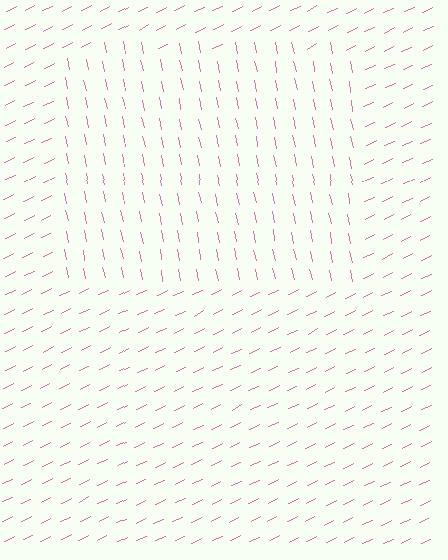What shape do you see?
I see a rectangle.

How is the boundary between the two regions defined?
The boundary is defined purely by a change in line orientation (approximately 76 degrees difference). All lines are the same color and thickness.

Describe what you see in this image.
The image is filled with small pink line segments. A rectangle region in the image has lines oriented differently from the surrounding lines, creating a visible texture boundary.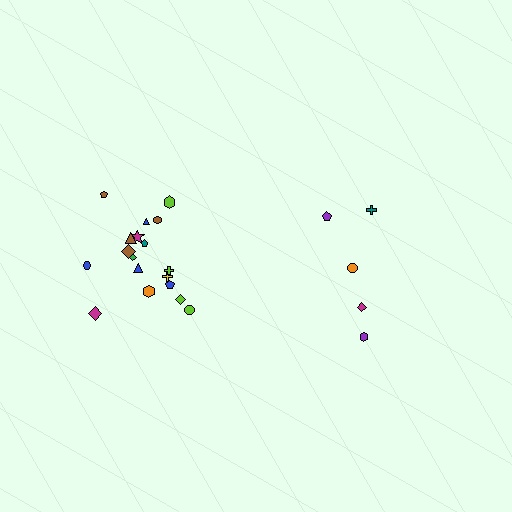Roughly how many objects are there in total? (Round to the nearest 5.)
Roughly 25 objects in total.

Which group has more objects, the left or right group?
The left group.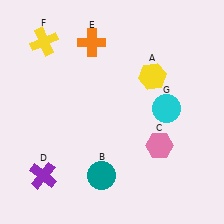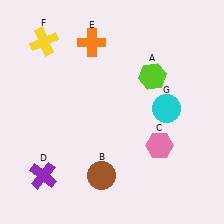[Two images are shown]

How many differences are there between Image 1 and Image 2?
There are 2 differences between the two images.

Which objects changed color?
A changed from yellow to lime. B changed from teal to brown.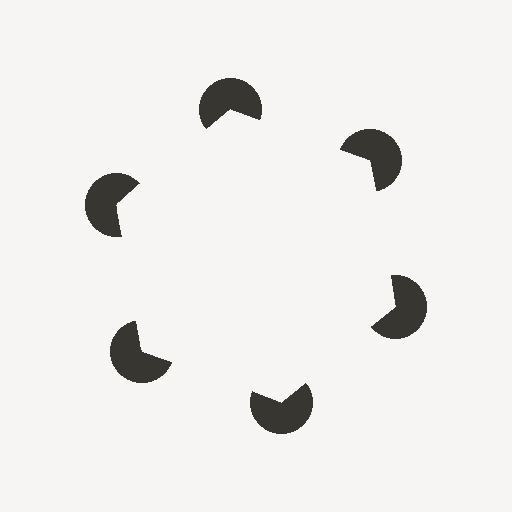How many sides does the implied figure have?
6 sides.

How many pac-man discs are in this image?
There are 6 — one at each vertex of the illusory hexagon.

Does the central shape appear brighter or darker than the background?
It typically appears slightly brighter than the background, even though no actual brightness change is drawn.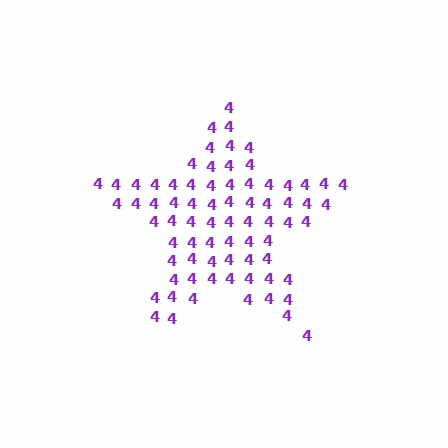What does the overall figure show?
The overall figure shows a star.